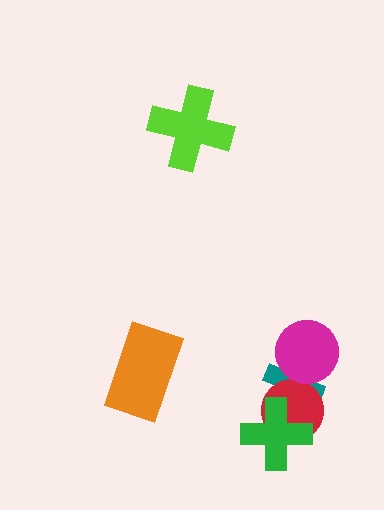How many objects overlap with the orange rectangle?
0 objects overlap with the orange rectangle.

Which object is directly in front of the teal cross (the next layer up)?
The red circle is directly in front of the teal cross.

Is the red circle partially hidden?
Yes, it is partially covered by another shape.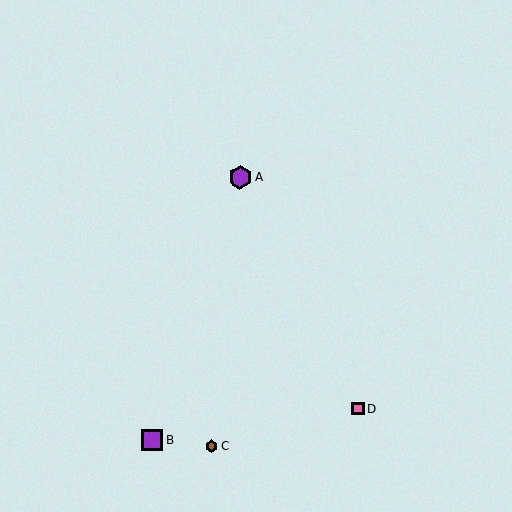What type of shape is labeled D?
Shape D is a pink square.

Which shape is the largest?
The purple hexagon (labeled A) is the largest.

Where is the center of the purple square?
The center of the purple square is at (152, 440).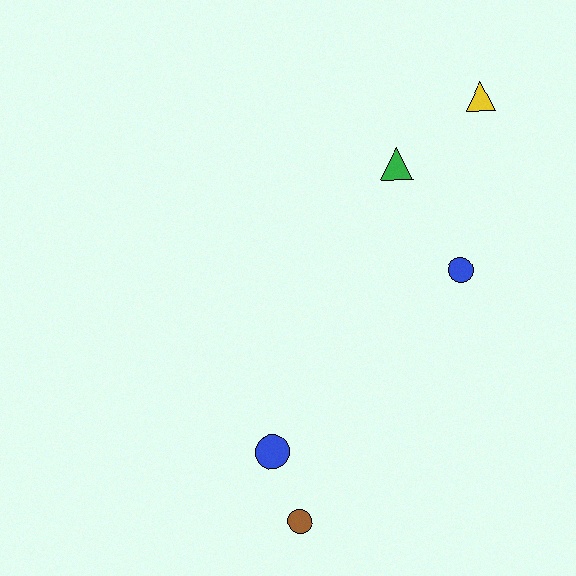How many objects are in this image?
There are 5 objects.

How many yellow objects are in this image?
There is 1 yellow object.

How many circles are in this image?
There are 3 circles.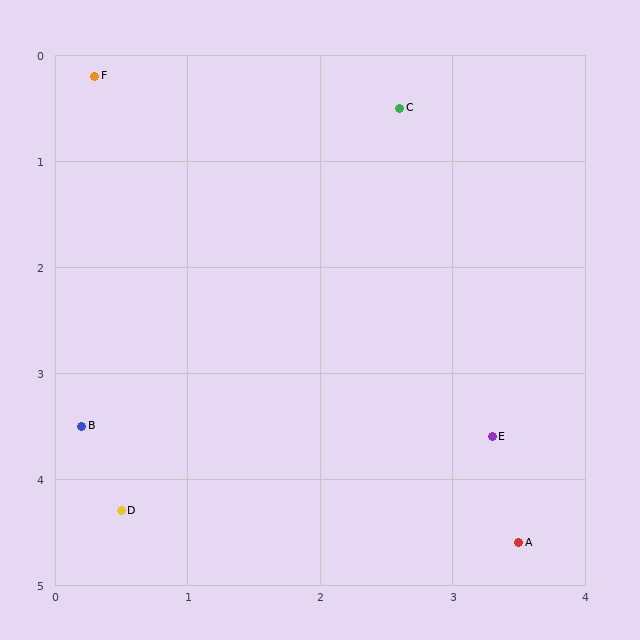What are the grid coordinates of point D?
Point D is at approximately (0.5, 4.3).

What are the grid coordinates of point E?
Point E is at approximately (3.3, 3.6).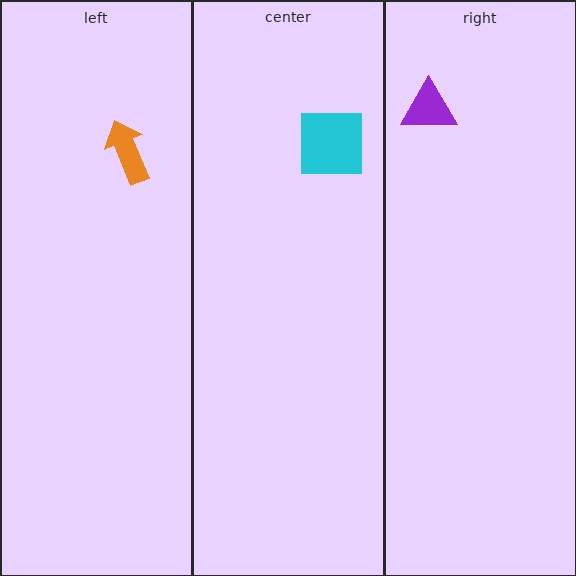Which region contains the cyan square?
The center region.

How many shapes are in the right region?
1.